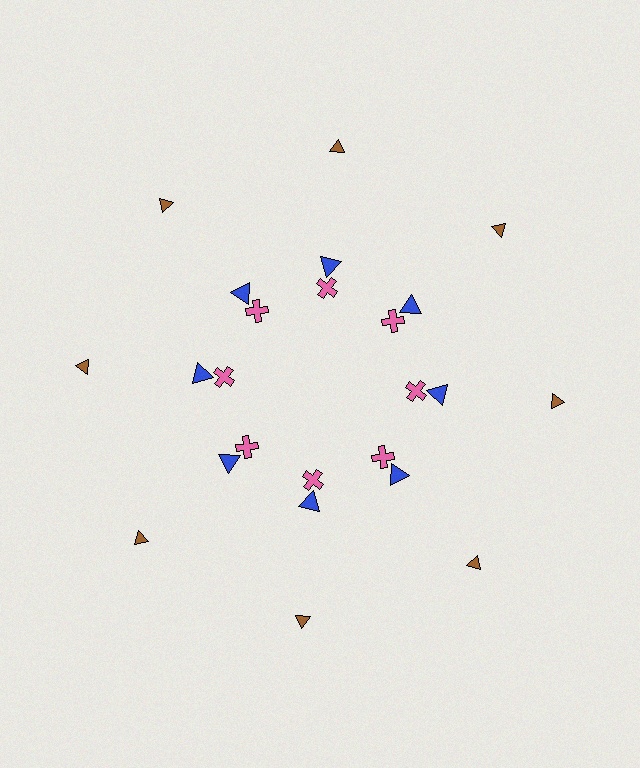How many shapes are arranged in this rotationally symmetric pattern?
There are 24 shapes, arranged in 8 groups of 3.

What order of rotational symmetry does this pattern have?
This pattern has 8-fold rotational symmetry.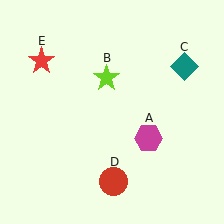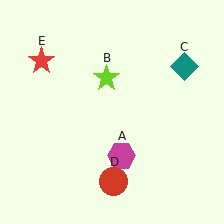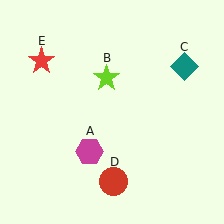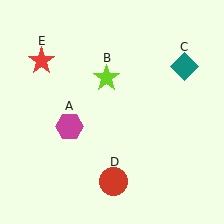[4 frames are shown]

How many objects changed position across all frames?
1 object changed position: magenta hexagon (object A).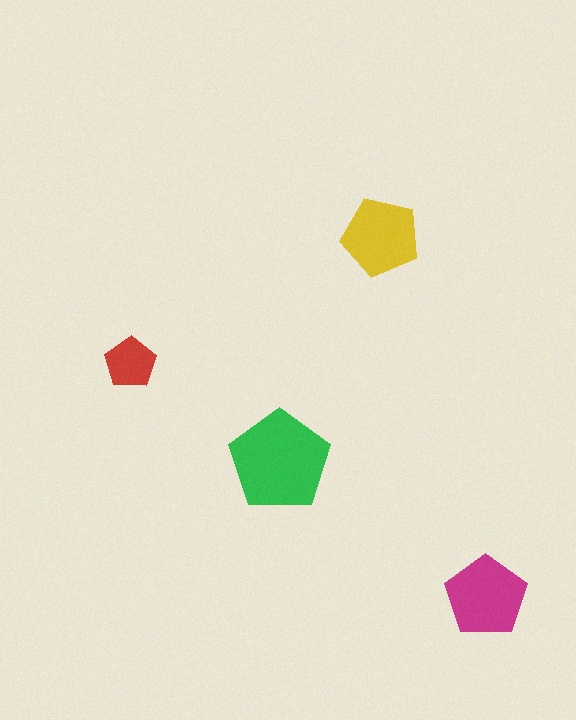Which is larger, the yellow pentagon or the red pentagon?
The yellow one.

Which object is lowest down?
The magenta pentagon is bottommost.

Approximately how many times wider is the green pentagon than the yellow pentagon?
About 1.5 times wider.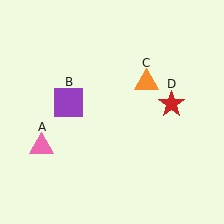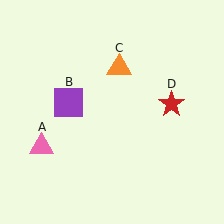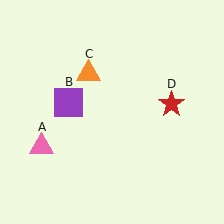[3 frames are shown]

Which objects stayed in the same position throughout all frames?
Pink triangle (object A) and purple square (object B) and red star (object D) remained stationary.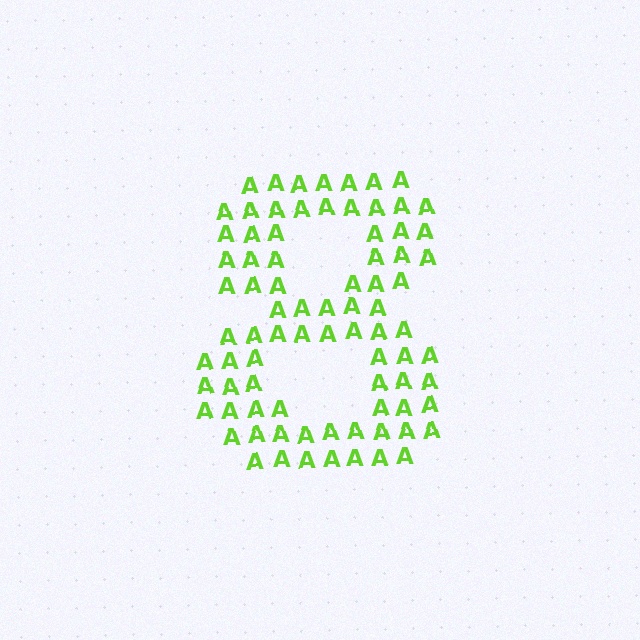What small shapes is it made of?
It is made of small letter A's.